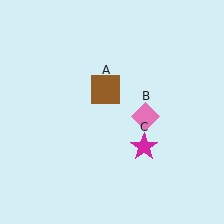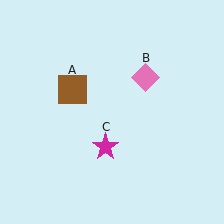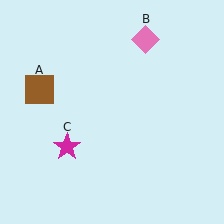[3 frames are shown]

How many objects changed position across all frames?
3 objects changed position: brown square (object A), pink diamond (object B), magenta star (object C).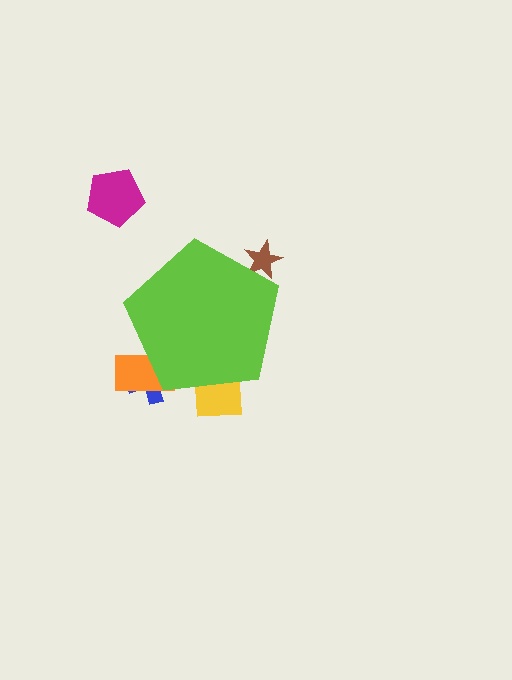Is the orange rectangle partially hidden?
Yes, the orange rectangle is partially hidden behind the lime pentagon.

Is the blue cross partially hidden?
Yes, the blue cross is partially hidden behind the lime pentagon.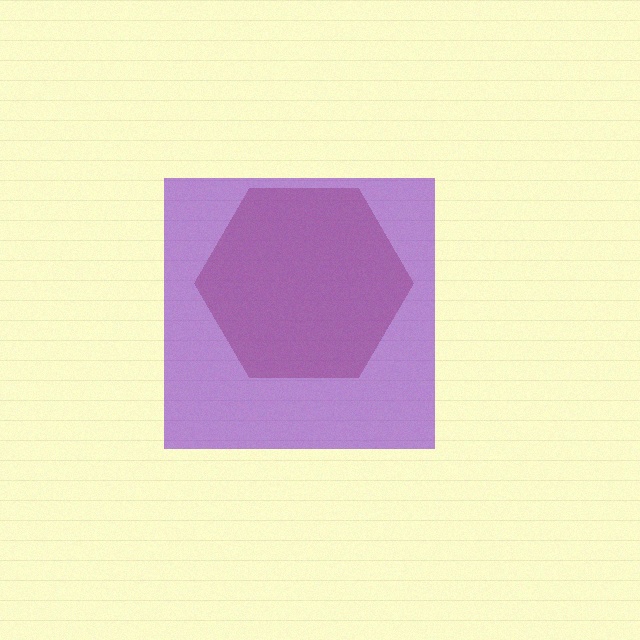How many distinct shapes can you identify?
There are 2 distinct shapes: a brown hexagon, a purple square.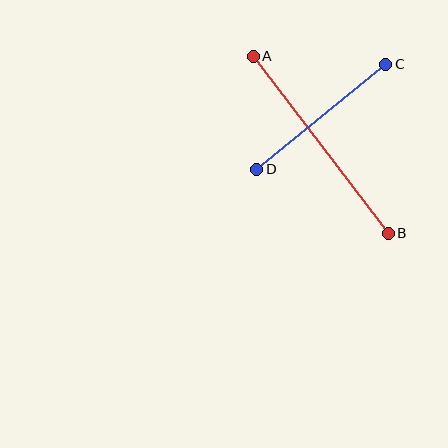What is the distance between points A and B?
The distance is approximately 223 pixels.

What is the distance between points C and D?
The distance is approximately 166 pixels.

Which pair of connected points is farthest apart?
Points A and B are farthest apart.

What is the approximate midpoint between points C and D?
The midpoint is at approximately (321, 117) pixels.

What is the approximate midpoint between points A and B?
The midpoint is at approximately (321, 145) pixels.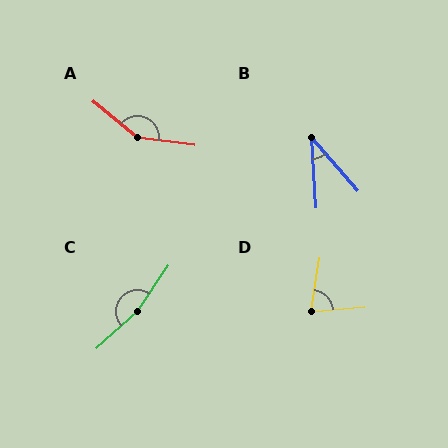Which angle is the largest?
C, at approximately 166 degrees.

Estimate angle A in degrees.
Approximately 148 degrees.